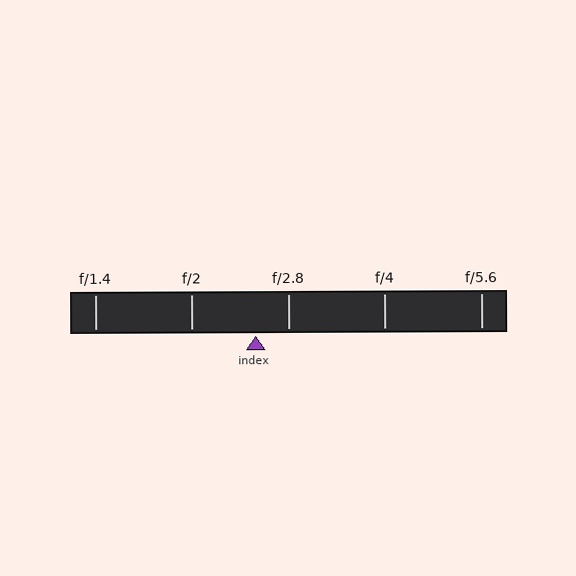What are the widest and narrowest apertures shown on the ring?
The widest aperture shown is f/1.4 and the narrowest is f/5.6.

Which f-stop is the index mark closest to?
The index mark is closest to f/2.8.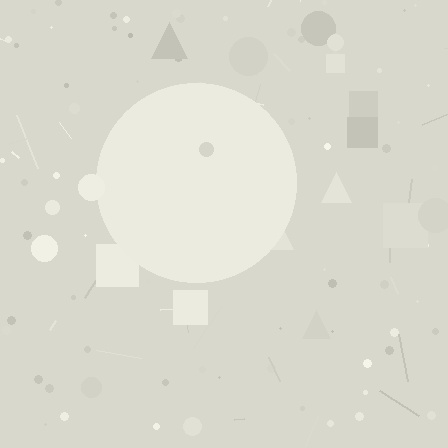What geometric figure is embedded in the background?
A circle is embedded in the background.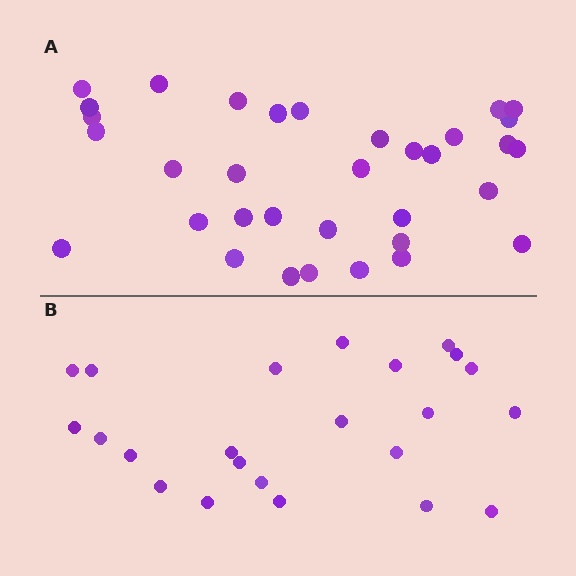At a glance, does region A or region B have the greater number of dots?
Region A (the top region) has more dots.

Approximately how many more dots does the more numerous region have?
Region A has roughly 12 or so more dots than region B.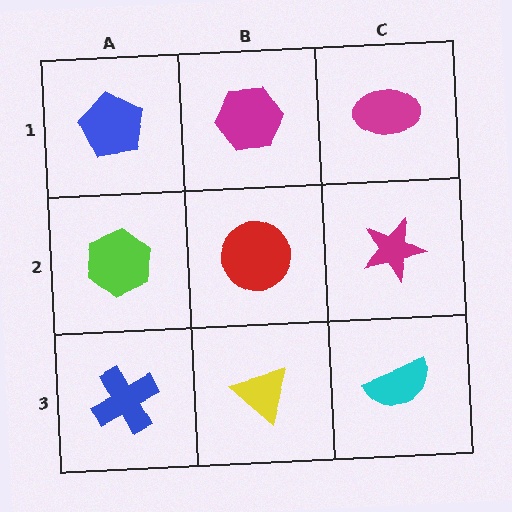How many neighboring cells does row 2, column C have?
3.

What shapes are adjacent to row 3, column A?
A lime hexagon (row 2, column A), a yellow triangle (row 3, column B).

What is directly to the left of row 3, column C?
A yellow triangle.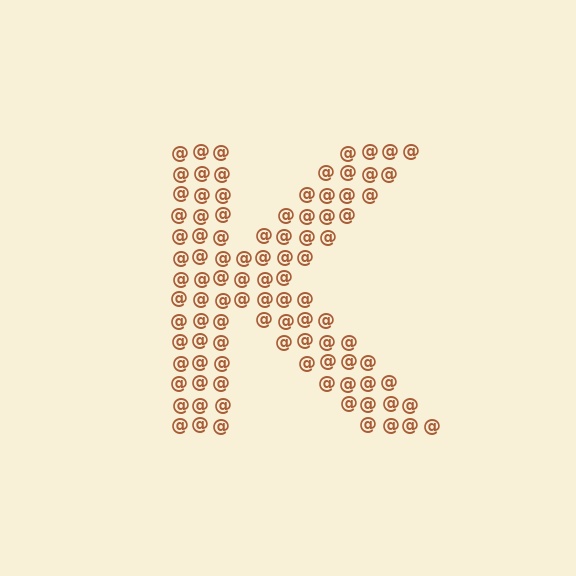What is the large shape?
The large shape is the letter K.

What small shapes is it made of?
It is made of small at signs.